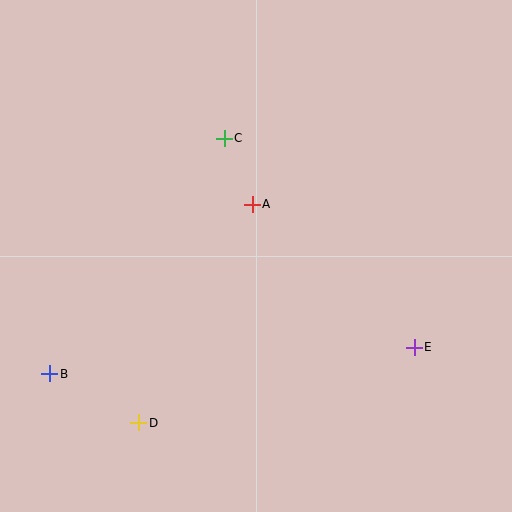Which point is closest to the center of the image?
Point A at (252, 205) is closest to the center.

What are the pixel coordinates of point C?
Point C is at (224, 138).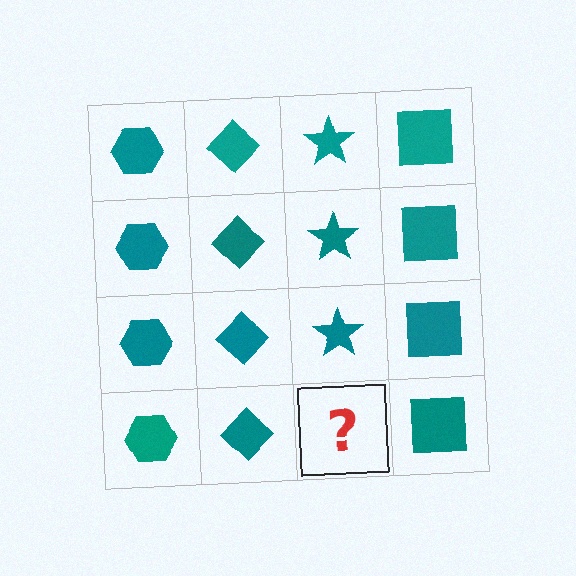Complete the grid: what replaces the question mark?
The question mark should be replaced with a teal star.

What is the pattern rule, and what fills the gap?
The rule is that each column has a consistent shape. The gap should be filled with a teal star.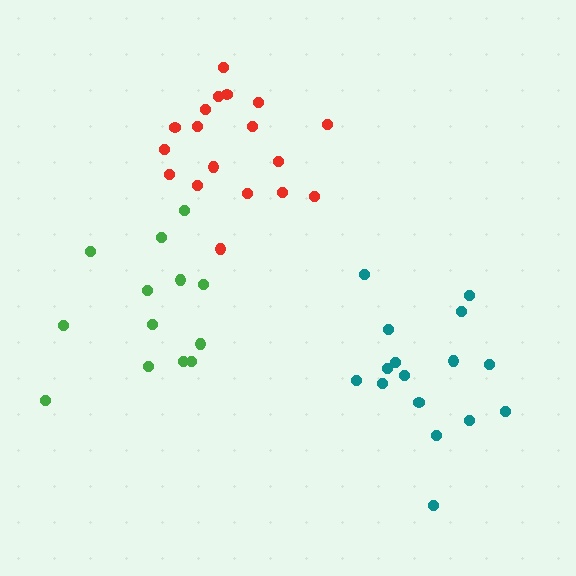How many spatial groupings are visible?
There are 3 spatial groupings.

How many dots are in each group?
Group 1: 18 dots, Group 2: 16 dots, Group 3: 13 dots (47 total).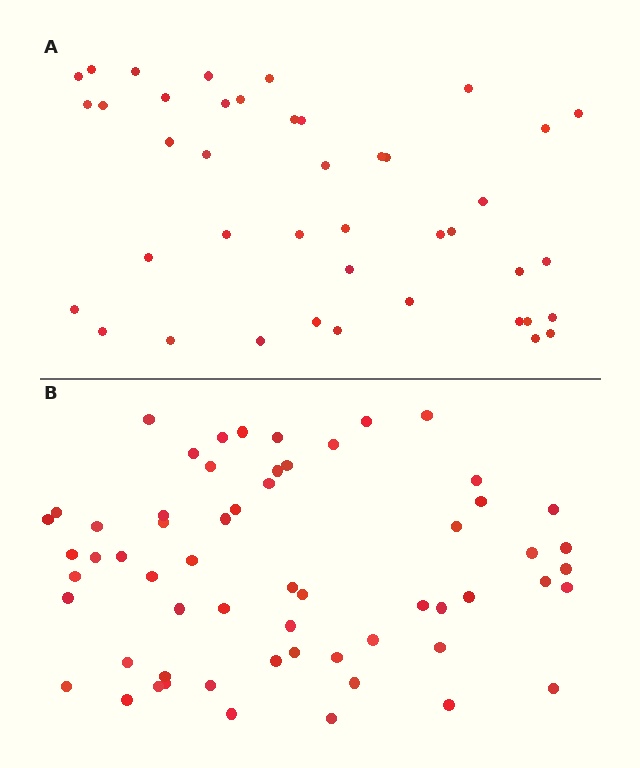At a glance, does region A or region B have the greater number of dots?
Region B (the bottom region) has more dots.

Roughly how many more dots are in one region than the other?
Region B has approximately 20 more dots than region A.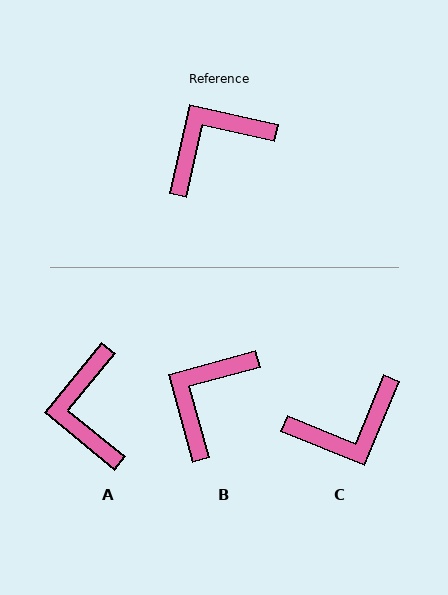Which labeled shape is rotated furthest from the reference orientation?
C, about 170 degrees away.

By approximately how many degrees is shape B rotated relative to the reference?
Approximately 28 degrees counter-clockwise.